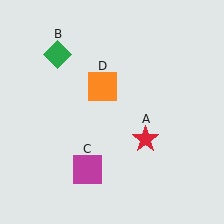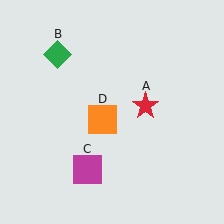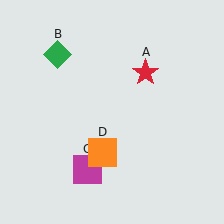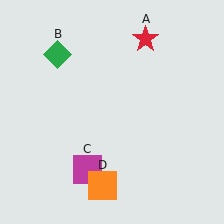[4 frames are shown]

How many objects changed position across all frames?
2 objects changed position: red star (object A), orange square (object D).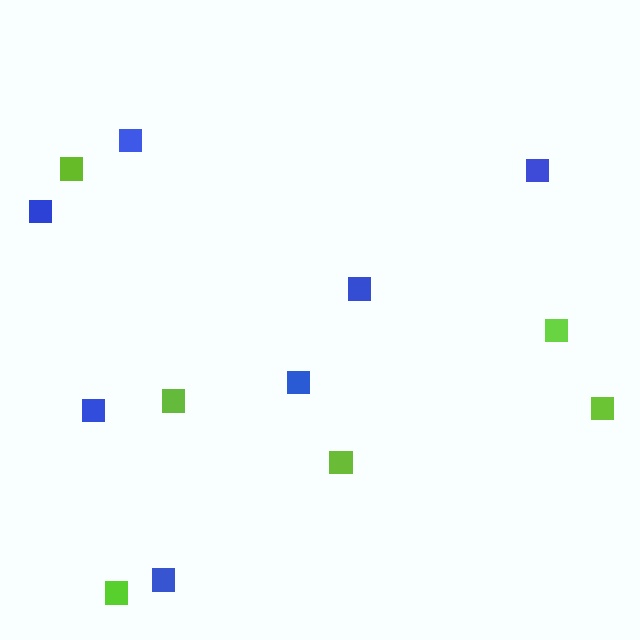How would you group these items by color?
There are 2 groups: one group of lime squares (6) and one group of blue squares (7).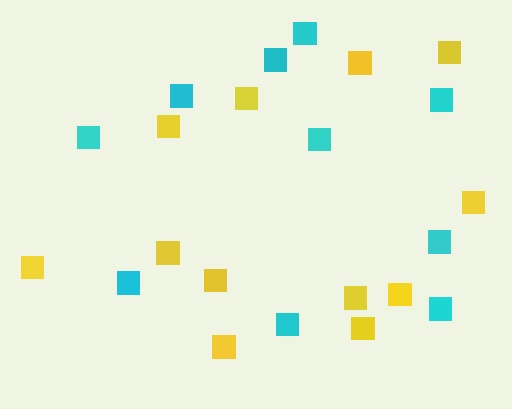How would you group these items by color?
There are 2 groups: one group of yellow squares (12) and one group of cyan squares (10).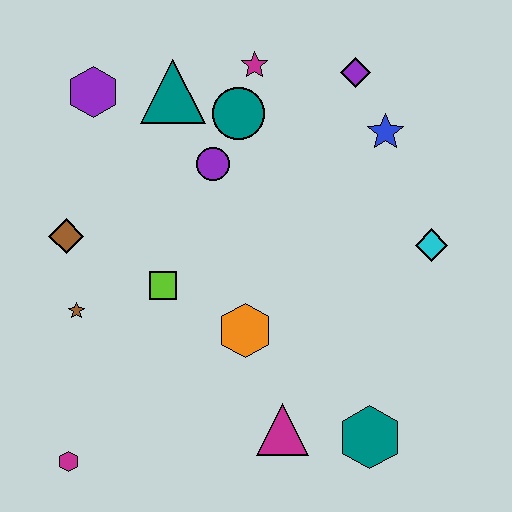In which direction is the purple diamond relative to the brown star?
The purple diamond is to the right of the brown star.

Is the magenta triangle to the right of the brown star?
Yes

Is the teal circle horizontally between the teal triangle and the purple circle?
No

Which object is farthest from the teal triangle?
The teal hexagon is farthest from the teal triangle.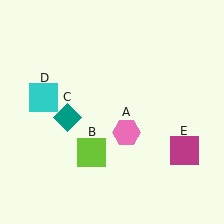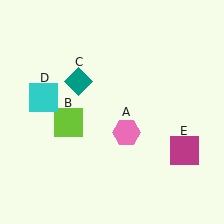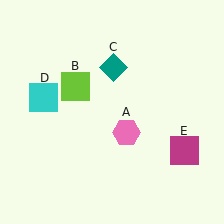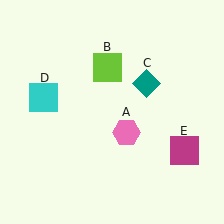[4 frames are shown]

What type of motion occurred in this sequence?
The lime square (object B), teal diamond (object C) rotated clockwise around the center of the scene.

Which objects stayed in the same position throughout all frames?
Pink hexagon (object A) and cyan square (object D) and magenta square (object E) remained stationary.